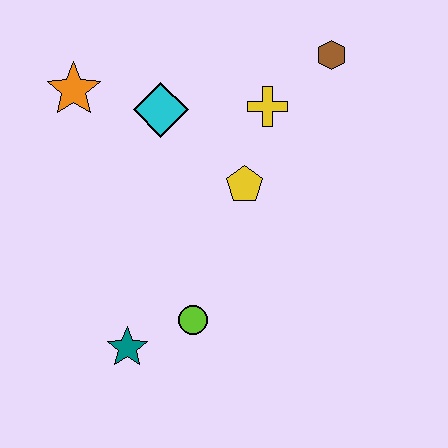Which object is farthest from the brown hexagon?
The teal star is farthest from the brown hexagon.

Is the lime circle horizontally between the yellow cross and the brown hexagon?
No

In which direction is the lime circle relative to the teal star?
The lime circle is to the right of the teal star.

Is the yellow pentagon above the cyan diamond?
No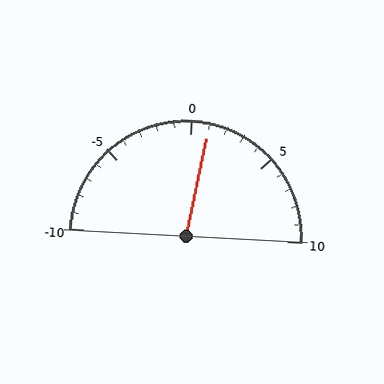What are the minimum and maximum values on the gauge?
The gauge ranges from -10 to 10.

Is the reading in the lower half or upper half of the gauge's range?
The reading is in the upper half of the range (-10 to 10).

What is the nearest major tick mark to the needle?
The nearest major tick mark is 0.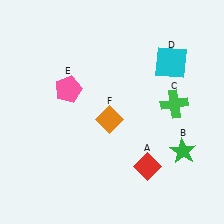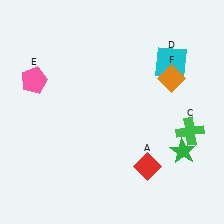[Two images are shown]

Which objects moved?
The objects that moved are: the green cross (C), the pink pentagon (E), the orange diamond (F).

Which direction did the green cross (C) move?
The green cross (C) moved down.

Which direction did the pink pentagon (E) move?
The pink pentagon (E) moved left.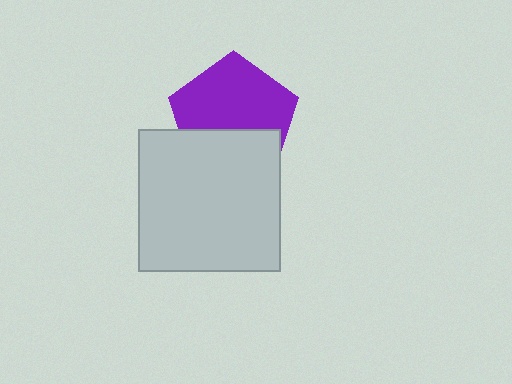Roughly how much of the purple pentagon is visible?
About half of it is visible (roughly 62%).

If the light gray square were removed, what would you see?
You would see the complete purple pentagon.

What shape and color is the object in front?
The object in front is a light gray square.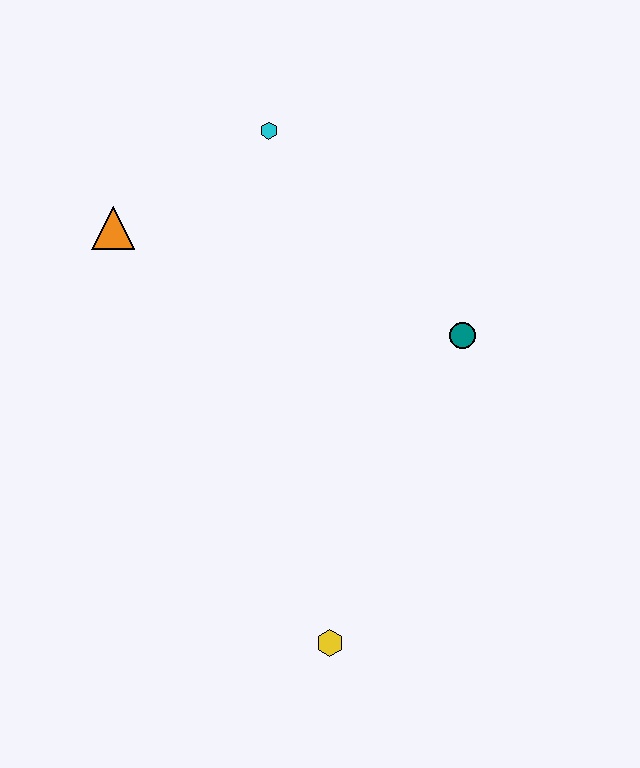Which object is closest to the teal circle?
The cyan hexagon is closest to the teal circle.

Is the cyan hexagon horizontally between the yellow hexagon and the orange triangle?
Yes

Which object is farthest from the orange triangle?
The yellow hexagon is farthest from the orange triangle.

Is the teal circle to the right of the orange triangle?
Yes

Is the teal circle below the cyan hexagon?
Yes